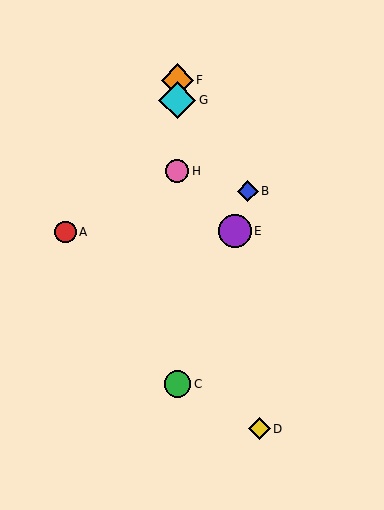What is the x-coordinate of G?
Object G is at x≈177.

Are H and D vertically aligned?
No, H is at x≈177 and D is at x≈260.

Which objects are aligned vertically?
Objects C, F, G, H are aligned vertically.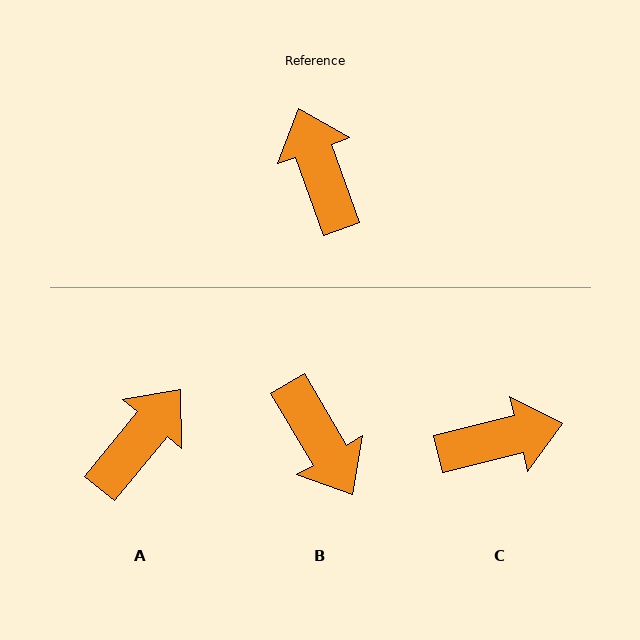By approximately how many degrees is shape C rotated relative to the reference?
Approximately 96 degrees clockwise.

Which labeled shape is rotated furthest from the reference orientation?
B, about 169 degrees away.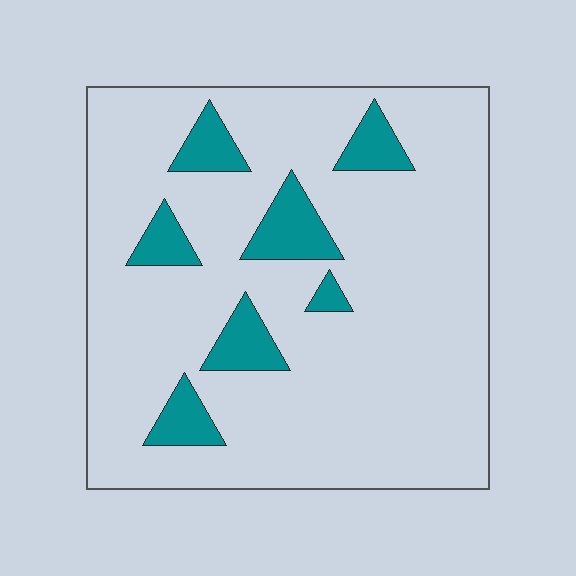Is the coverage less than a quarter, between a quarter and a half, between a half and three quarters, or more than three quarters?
Less than a quarter.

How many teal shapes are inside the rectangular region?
7.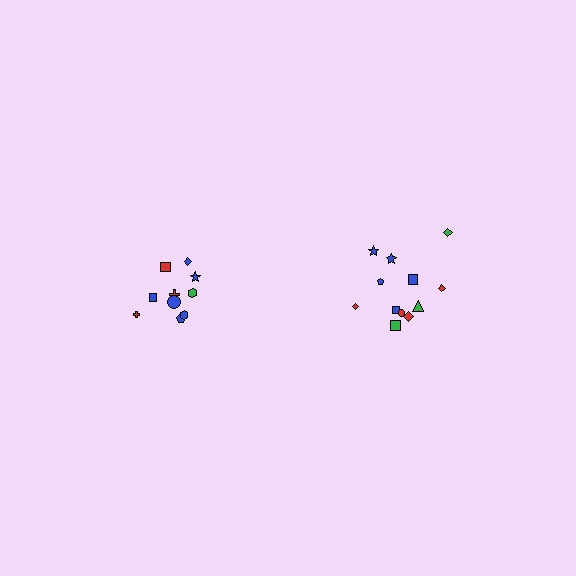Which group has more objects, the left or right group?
The right group.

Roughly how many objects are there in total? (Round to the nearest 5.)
Roughly 20 objects in total.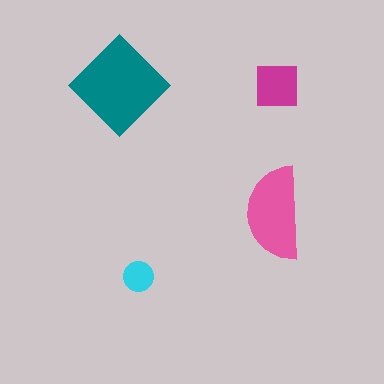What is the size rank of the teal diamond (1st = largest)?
1st.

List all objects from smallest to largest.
The cyan circle, the magenta square, the pink semicircle, the teal diamond.